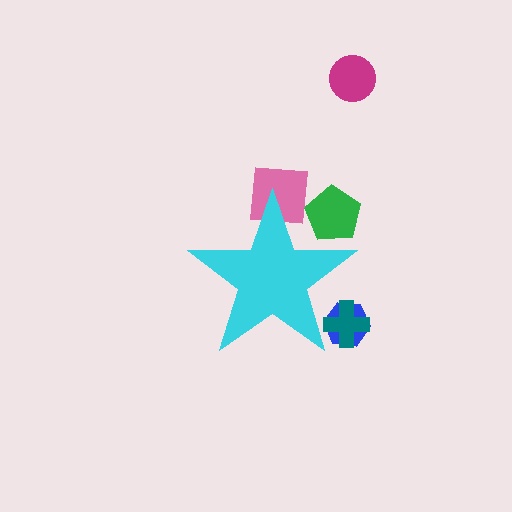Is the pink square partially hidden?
Yes, the pink square is partially hidden behind the cyan star.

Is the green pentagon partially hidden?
Yes, the green pentagon is partially hidden behind the cyan star.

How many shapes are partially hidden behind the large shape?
4 shapes are partially hidden.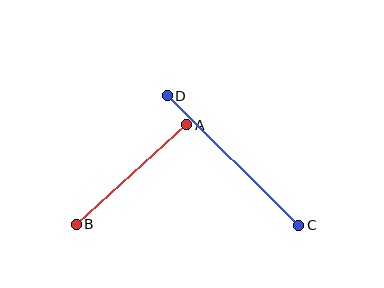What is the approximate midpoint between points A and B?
The midpoint is at approximately (132, 175) pixels.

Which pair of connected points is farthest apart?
Points C and D are farthest apart.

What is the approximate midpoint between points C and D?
The midpoint is at approximately (233, 160) pixels.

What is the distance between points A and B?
The distance is approximately 149 pixels.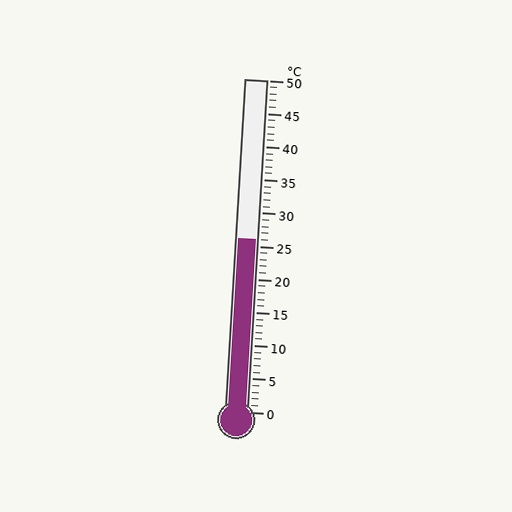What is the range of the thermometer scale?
The thermometer scale ranges from 0°C to 50°C.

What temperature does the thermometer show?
The thermometer shows approximately 26°C.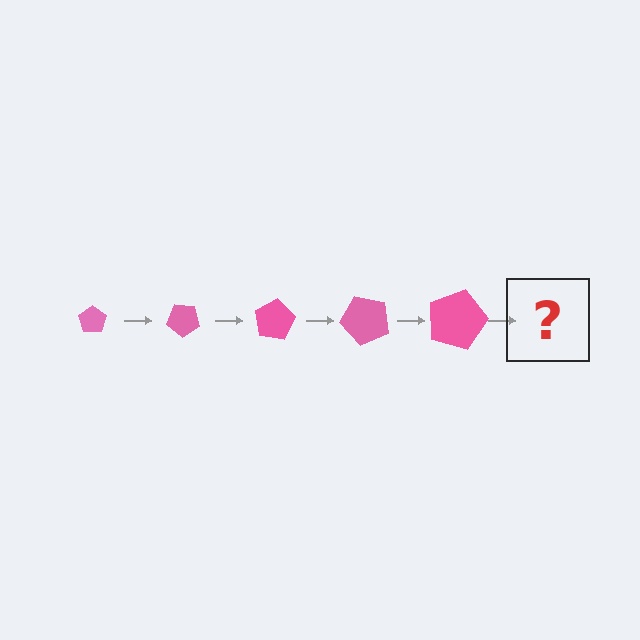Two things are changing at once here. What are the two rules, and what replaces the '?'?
The two rules are that the pentagon grows larger each step and it rotates 40 degrees each step. The '?' should be a pentagon, larger than the previous one and rotated 200 degrees from the start.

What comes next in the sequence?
The next element should be a pentagon, larger than the previous one and rotated 200 degrees from the start.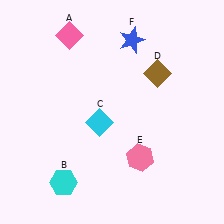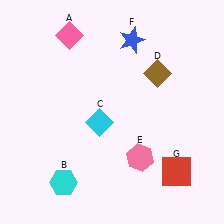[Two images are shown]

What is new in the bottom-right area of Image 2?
A red square (G) was added in the bottom-right area of Image 2.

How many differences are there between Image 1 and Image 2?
There is 1 difference between the two images.